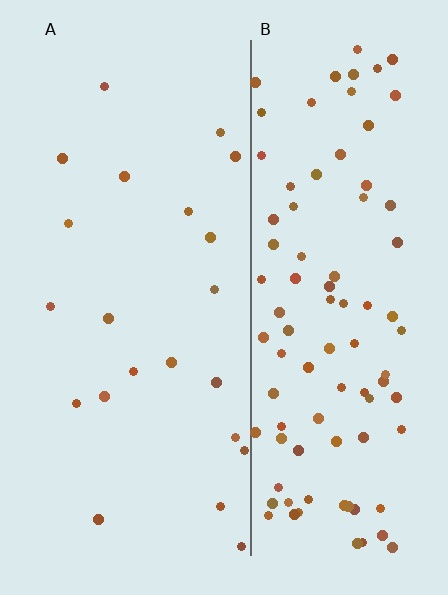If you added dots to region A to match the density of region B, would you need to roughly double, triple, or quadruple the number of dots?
Approximately quadruple.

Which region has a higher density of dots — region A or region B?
B (the right).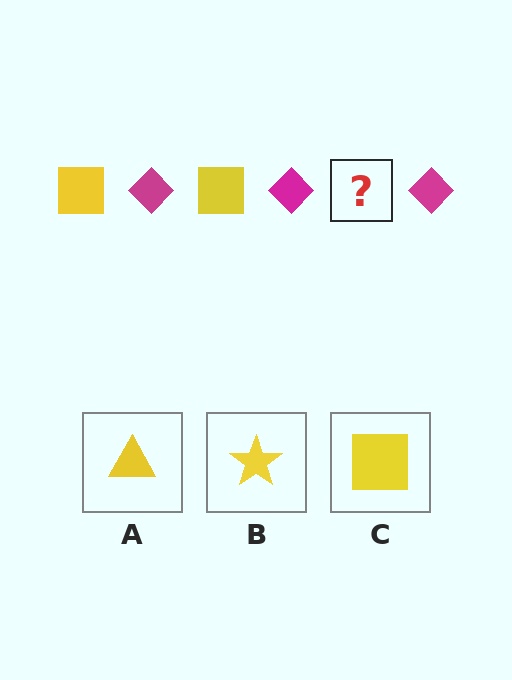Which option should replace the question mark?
Option C.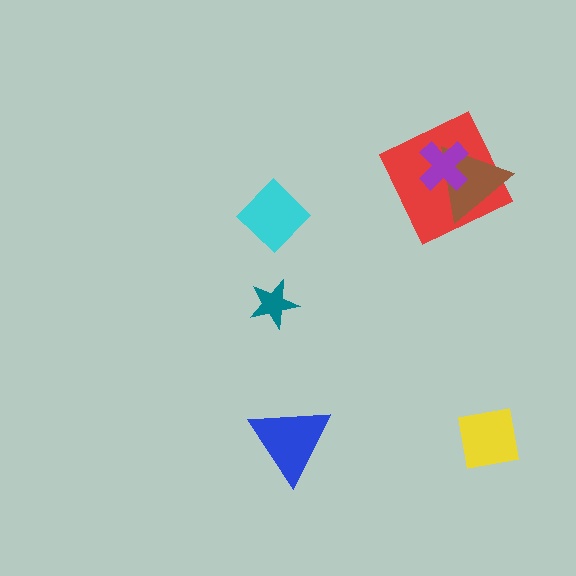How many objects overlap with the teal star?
0 objects overlap with the teal star.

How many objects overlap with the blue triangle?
0 objects overlap with the blue triangle.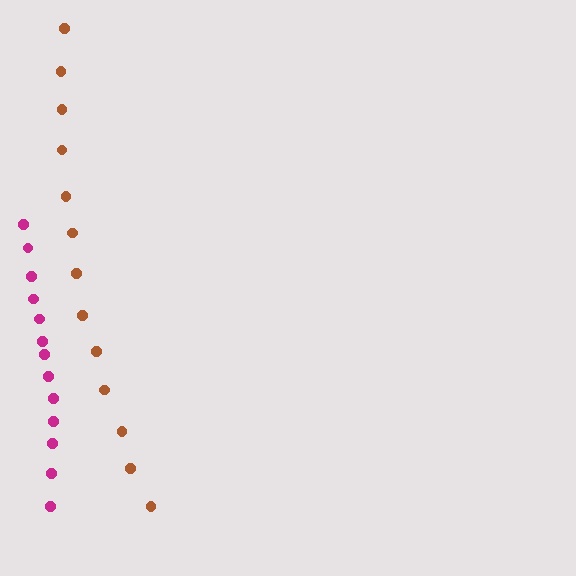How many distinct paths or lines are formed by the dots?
There are 2 distinct paths.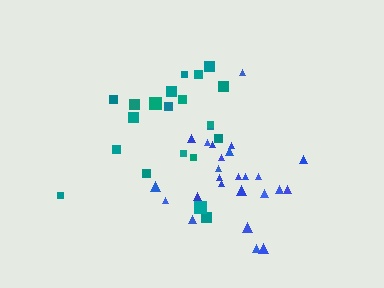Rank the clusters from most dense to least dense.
blue, teal.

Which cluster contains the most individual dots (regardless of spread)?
Blue (25).